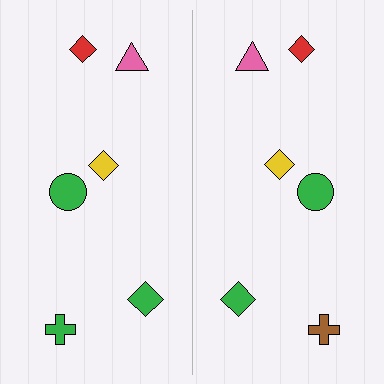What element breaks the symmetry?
The brown cross on the right side breaks the symmetry — its mirror counterpart is green.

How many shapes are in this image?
There are 12 shapes in this image.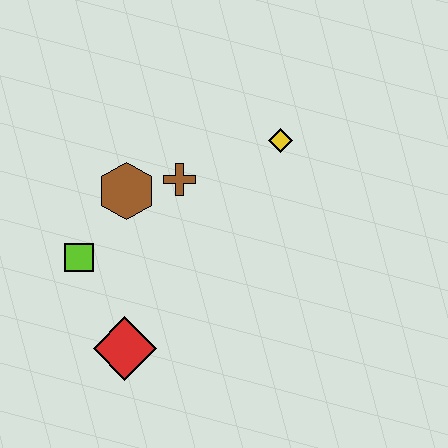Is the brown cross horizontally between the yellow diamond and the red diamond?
Yes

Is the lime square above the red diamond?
Yes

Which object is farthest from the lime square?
The yellow diamond is farthest from the lime square.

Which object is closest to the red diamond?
The lime square is closest to the red diamond.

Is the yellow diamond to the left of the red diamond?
No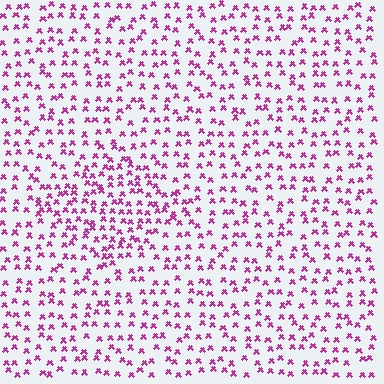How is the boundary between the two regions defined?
The boundary is defined by a change in element density (approximately 1.6x ratio). All elements are the same color, size, and shape.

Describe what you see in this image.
The image contains small magenta elements arranged at two different densities. A diamond-shaped region is visible where the elements are more densely packed than the surrounding area.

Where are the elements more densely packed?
The elements are more densely packed inside the diamond boundary.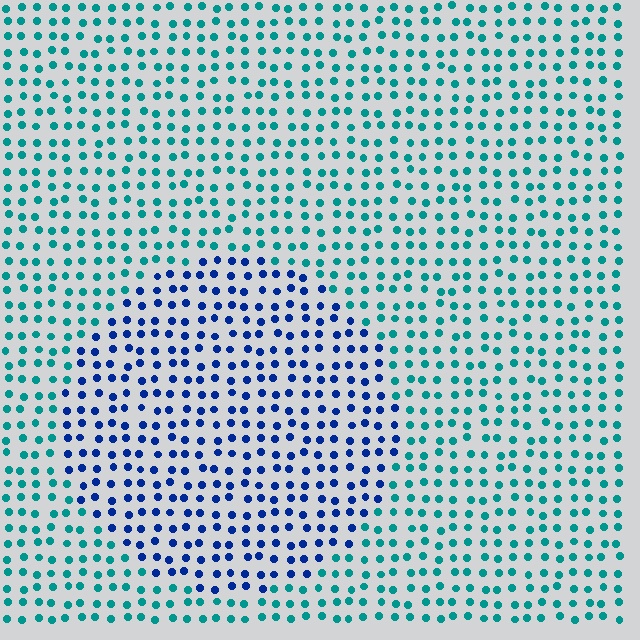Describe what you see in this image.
The image is filled with small teal elements in a uniform arrangement. A circle-shaped region is visible where the elements are tinted to a slightly different hue, forming a subtle color boundary.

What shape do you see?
I see a circle.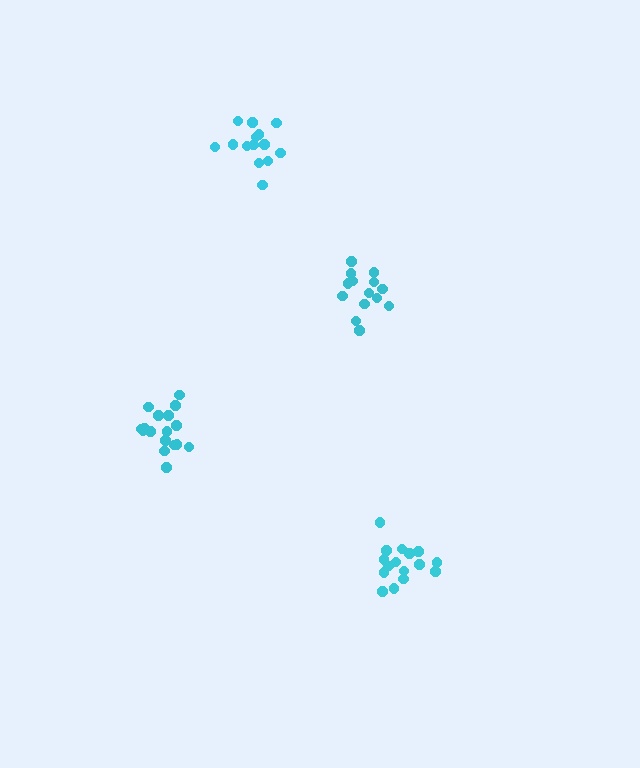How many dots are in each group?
Group 1: 14 dots, Group 2: 14 dots, Group 3: 16 dots, Group 4: 17 dots (61 total).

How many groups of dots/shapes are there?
There are 4 groups.